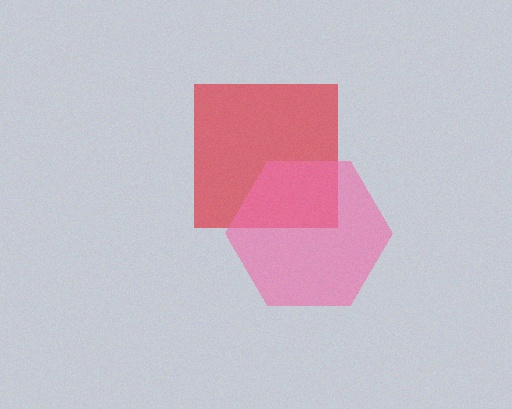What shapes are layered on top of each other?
The layered shapes are: a red square, a pink hexagon.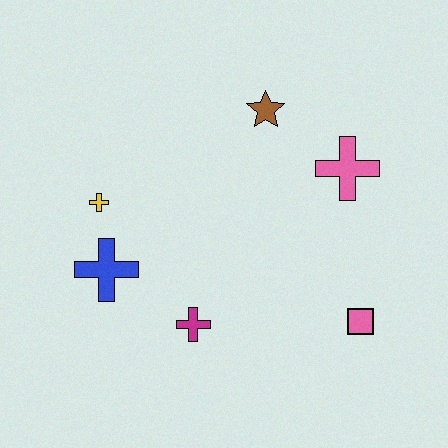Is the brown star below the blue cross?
No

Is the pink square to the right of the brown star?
Yes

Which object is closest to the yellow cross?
The blue cross is closest to the yellow cross.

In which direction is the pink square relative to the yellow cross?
The pink square is to the right of the yellow cross.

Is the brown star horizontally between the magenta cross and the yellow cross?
No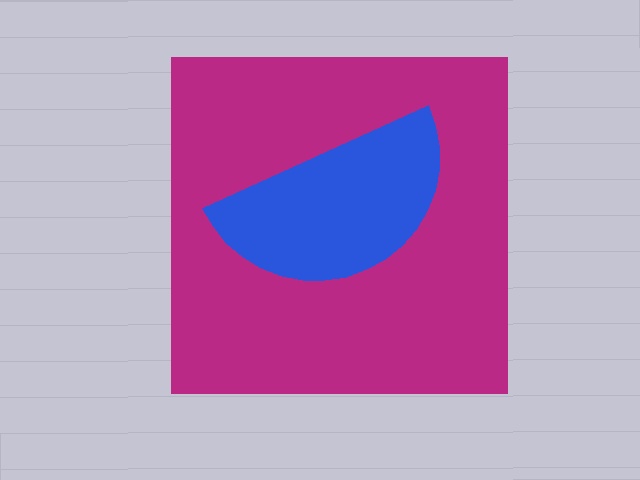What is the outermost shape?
The magenta square.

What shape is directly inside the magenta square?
The blue semicircle.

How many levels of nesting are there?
2.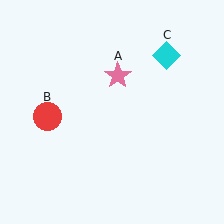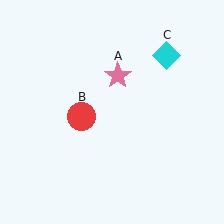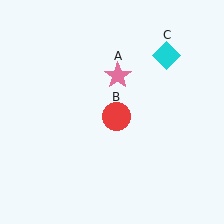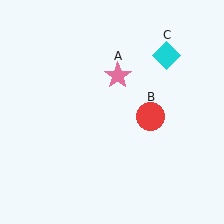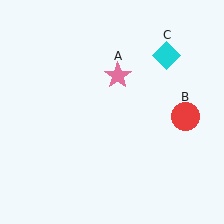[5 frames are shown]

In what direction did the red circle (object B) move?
The red circle (object B) moved right.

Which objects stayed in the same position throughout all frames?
Pink star (object A) and cyan diamond (object C) remained stationary.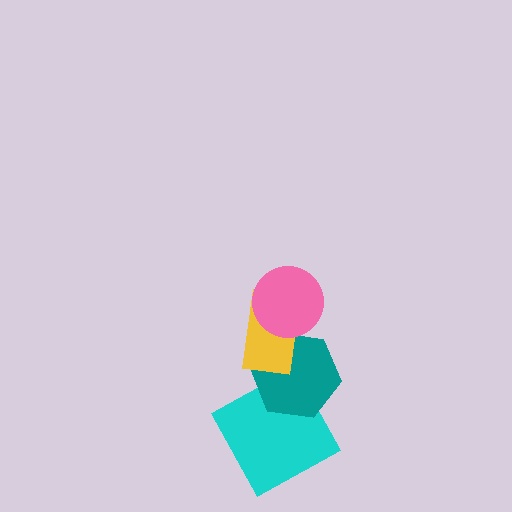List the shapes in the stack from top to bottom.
From top to bottom: the pink circle, the yellow rectangle, the teal hexagon, the cyan square.